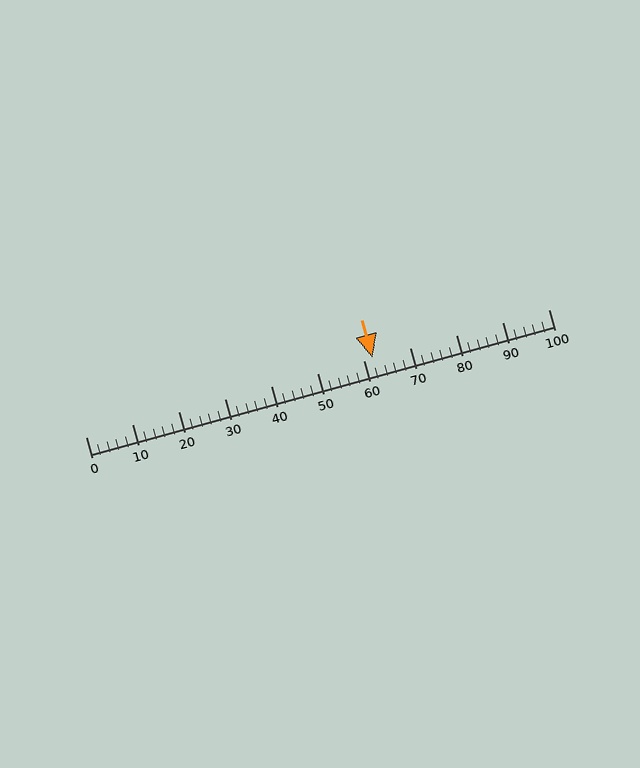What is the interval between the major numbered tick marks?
The major tick marks are spaced 10 units apart.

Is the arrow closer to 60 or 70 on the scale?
The arrow is closer to 60.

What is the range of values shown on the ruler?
The ruler shows values from 0 to 100.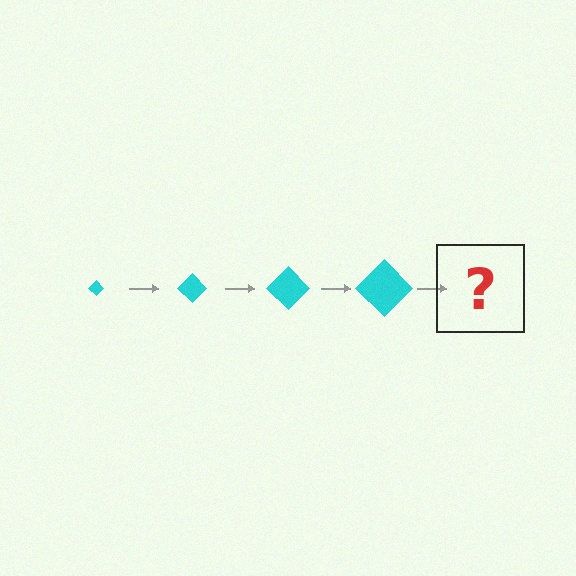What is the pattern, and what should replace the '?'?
The pattern is that the diamond gets progressively larger each step. The '?' should be a cyan diamond, larger than the previous one.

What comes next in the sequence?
The next element should be a cyan diamond, larger than the previous one.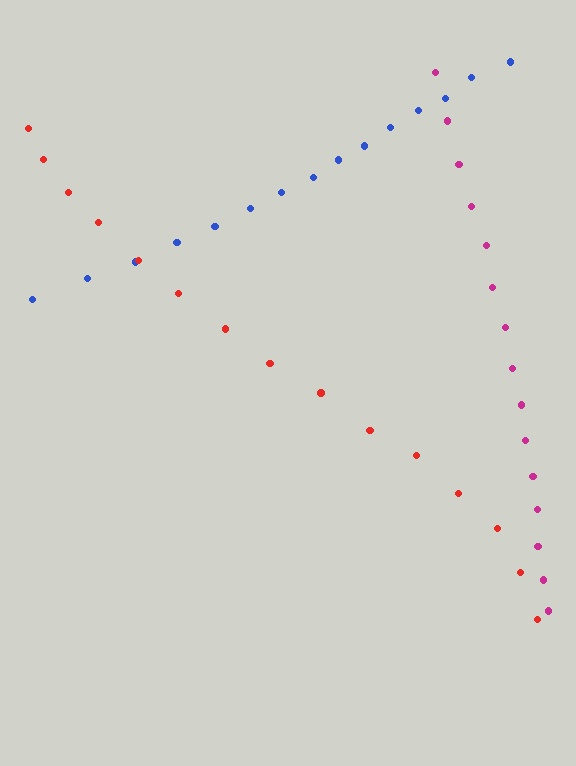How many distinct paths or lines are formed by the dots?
There are 3 distinct paths.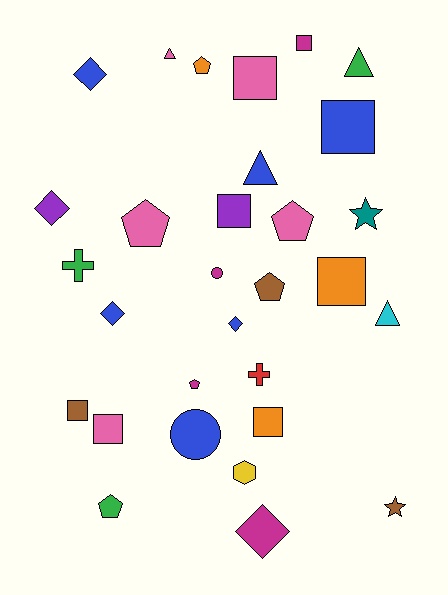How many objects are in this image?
There are 30 objects.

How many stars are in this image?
There are 2 stars.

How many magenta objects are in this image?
There are 4 magenta objects.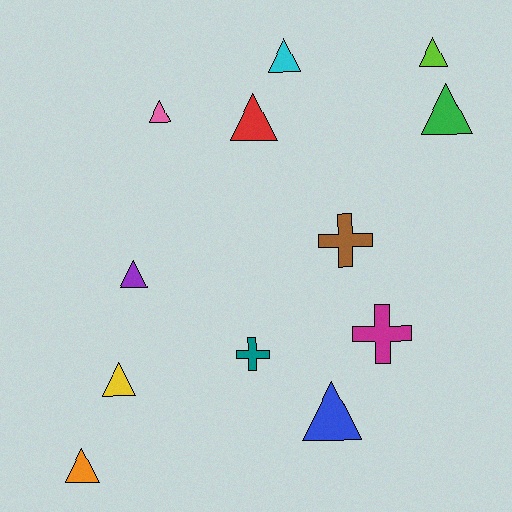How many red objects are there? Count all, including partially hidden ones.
There is 1 red object.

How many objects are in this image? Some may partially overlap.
There are 12 objects.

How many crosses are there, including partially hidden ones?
There are 3 crosses.